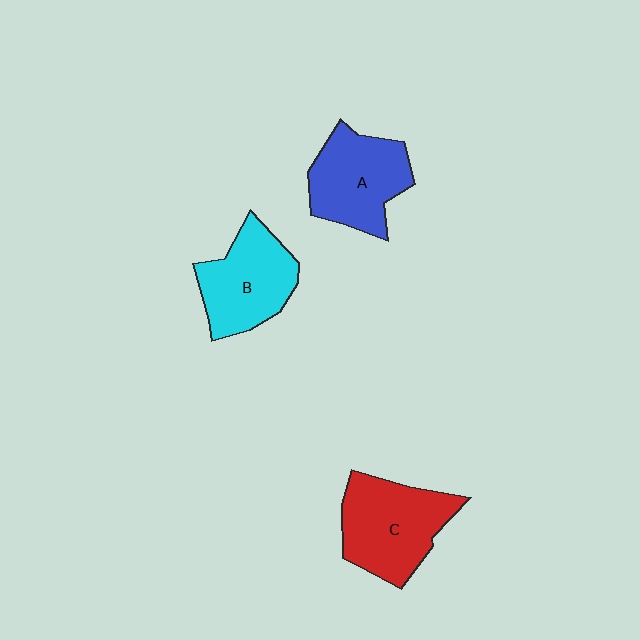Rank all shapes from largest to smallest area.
From largest to smallest: C (red), A (blue), B (cyan).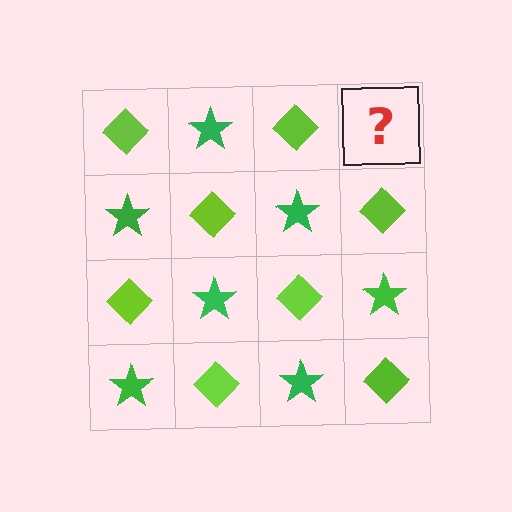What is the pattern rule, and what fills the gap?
The rule is that it alternates lime diamond and green star in a checkerboard pattern. The gap should be filled with a green star.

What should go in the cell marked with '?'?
The missing cell should contain a green star.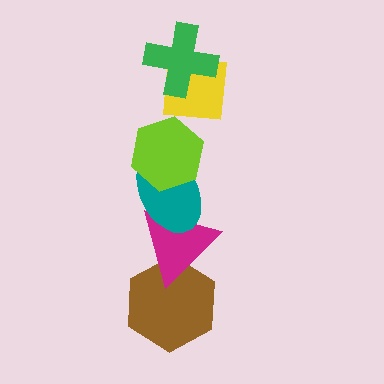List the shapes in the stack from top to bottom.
From top to bottom: the green cross, the yellow square, the lime hexagon, the teal ellipse, the magenta triangle, the brown hexagon.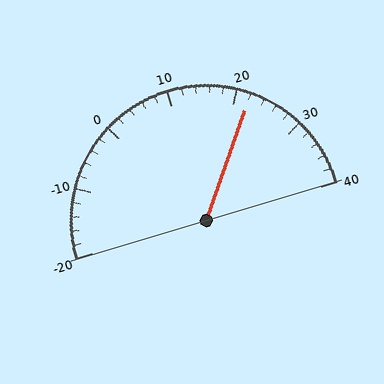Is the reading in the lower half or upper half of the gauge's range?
The reading is in the upper half of the range (-20 to 40).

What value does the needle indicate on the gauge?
The needle indicates approximately 22.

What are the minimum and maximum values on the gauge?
The gauge ranges from -20 to 40.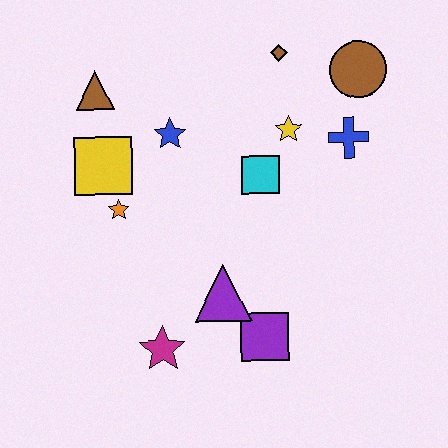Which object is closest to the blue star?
The yellow square is closest to the blue star.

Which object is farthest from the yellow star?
The magenta star is farthest from the yellow star.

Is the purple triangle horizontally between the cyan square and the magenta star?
Yes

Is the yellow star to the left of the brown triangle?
No